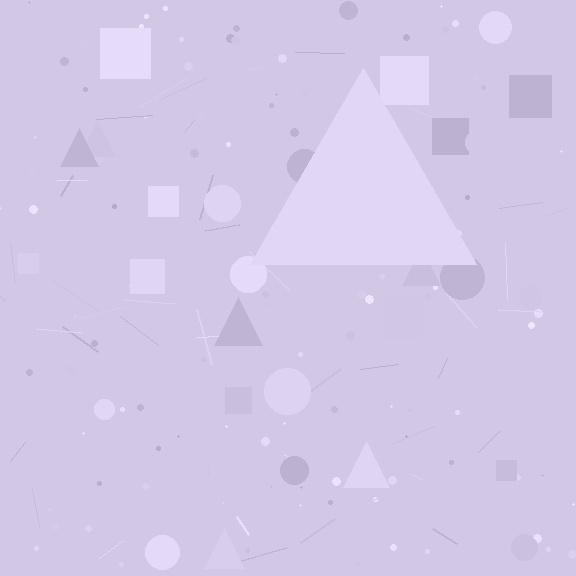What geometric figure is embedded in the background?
A triangle is embedded in the background.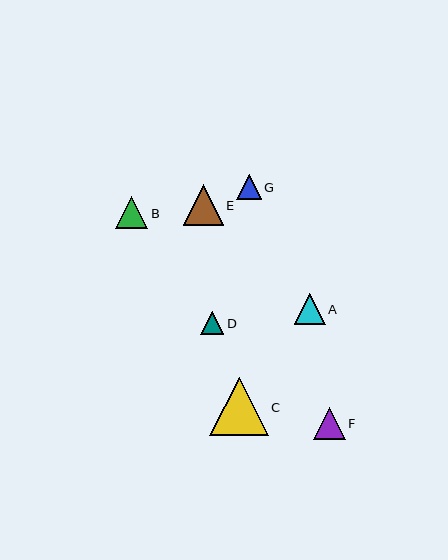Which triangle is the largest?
Triangle C is the largest with a size of approximately 58 pixels.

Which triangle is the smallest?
Triangle D is the smallest with a size of approximately 23 pixels.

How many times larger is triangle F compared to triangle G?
Triangle F is approximately 1.3 times the size of triangle G.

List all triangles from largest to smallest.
From largest to smallest: C, E, F, B, A, G, D.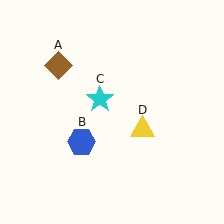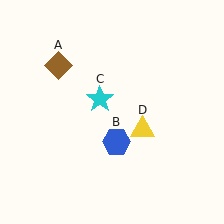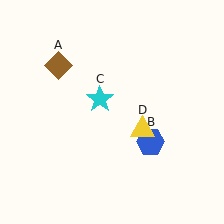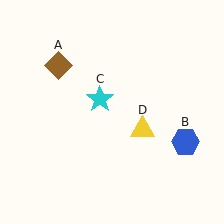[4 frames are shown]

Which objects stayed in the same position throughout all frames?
Brown diamond (object A) and cyan star (object C) and yellow triangle (object D) remained stationary.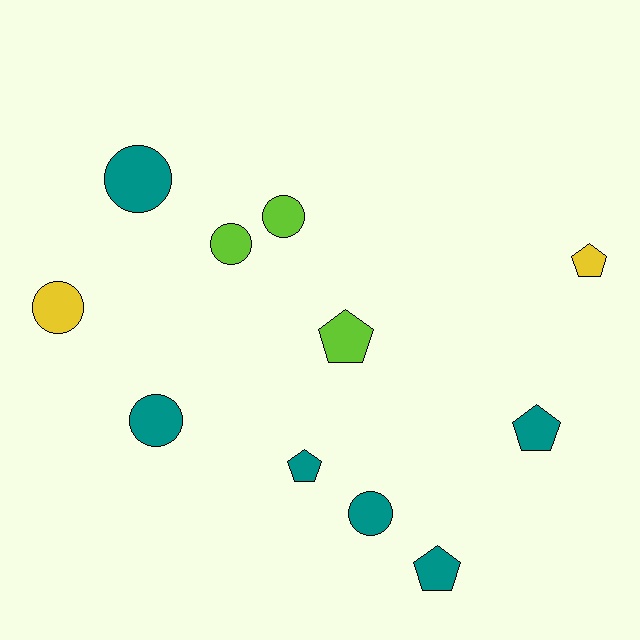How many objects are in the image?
There are 11 objects.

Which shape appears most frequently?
Circle, with 6 objects.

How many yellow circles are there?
There is 1 yellow circle.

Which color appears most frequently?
Teal, with 6 objects.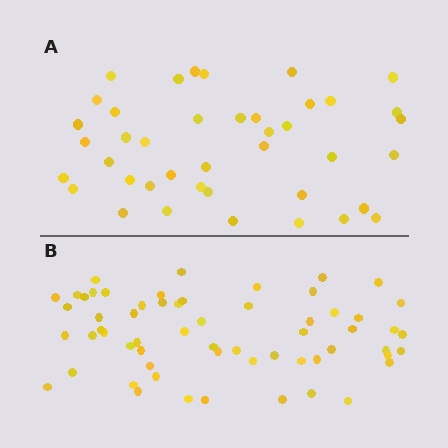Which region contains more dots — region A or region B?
Region B (the bottom region) has more dots.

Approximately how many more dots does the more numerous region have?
Region B has approximately 20 more dots than region A.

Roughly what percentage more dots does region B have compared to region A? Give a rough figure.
About 45% more.